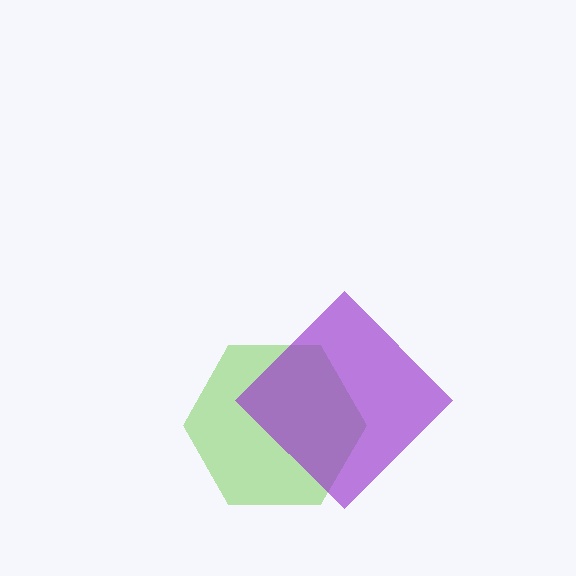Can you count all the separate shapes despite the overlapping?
Yes, there are 2 separate shapes.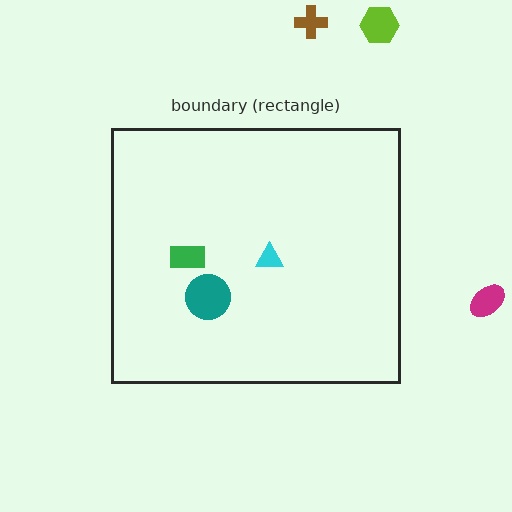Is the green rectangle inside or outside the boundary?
Inside.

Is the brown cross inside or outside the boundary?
Outside.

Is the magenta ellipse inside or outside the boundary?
Outside.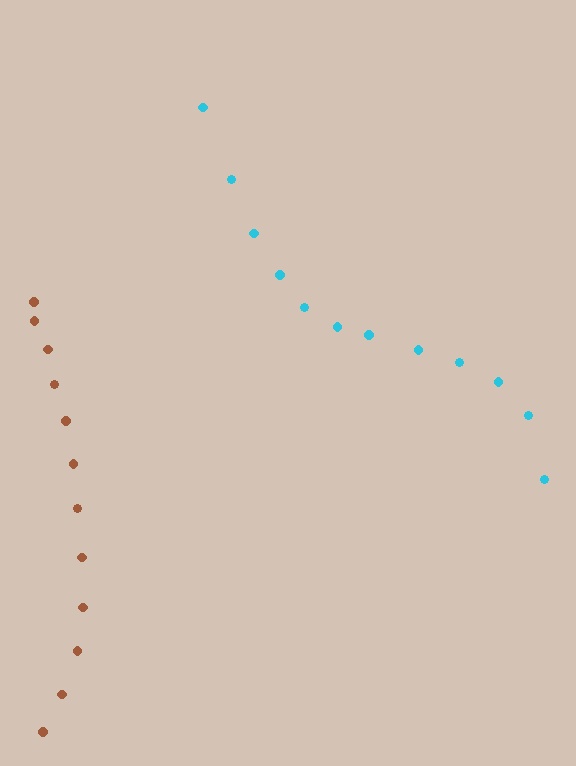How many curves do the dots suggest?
There are 2 distinct paths.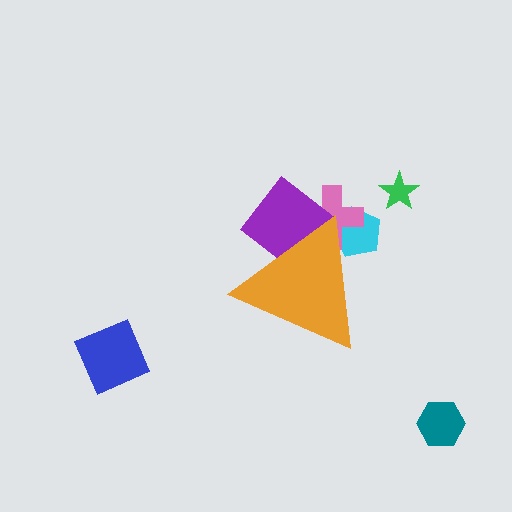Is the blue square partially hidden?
No, the blue square is fully visible.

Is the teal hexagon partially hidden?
No, the teal hexagon is fully visible.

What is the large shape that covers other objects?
An orange triangle.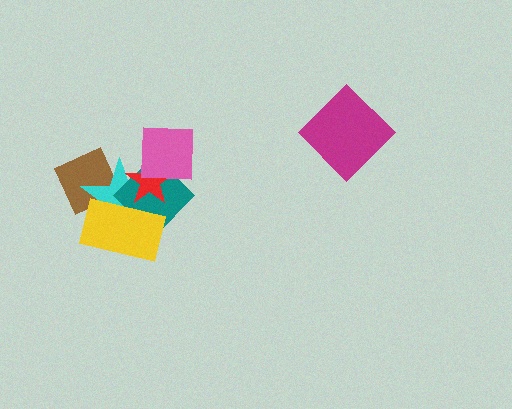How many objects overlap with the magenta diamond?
0 objects overlap with the magenta diamond.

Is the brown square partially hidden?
Yes, it is partially covered by another shape.